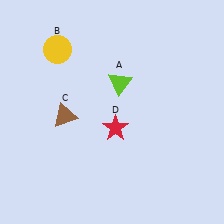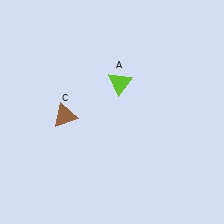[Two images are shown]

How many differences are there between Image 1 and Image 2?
There are 2 differences between the two images.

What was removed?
The red star (D), the yellow circle (B) were removed in Image 2.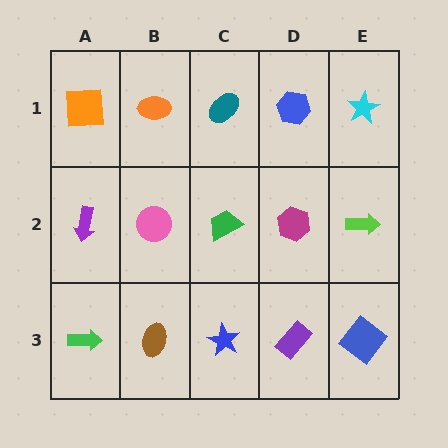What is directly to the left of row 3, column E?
A purple rectangle.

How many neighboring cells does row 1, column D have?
3.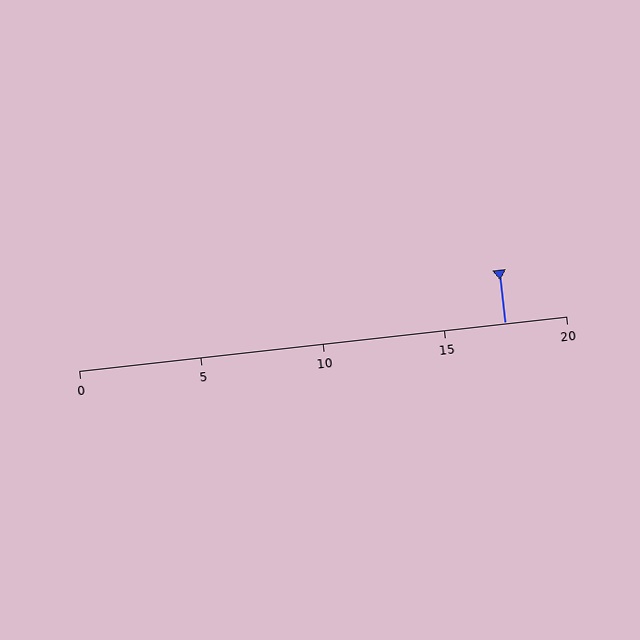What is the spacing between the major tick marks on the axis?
The major ticks are spaced 5 apart.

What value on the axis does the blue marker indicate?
The marker indicates approximately 17.5.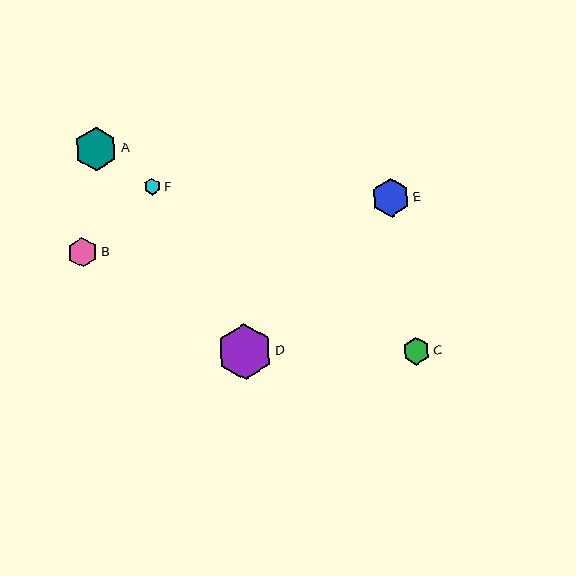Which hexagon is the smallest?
Hexagon F is the smallest with a size of approximately 17 pixels.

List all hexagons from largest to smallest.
From largest to smallest: D, A, E, B, C, F.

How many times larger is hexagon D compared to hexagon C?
Hexagon D is approximately 2.0 times the size of hexagon C.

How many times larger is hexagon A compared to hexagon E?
Hexagon A is approximately 1.1 times the size of hexagon E.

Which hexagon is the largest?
Hexagon D is the largest with a size of approximately 55 pixels.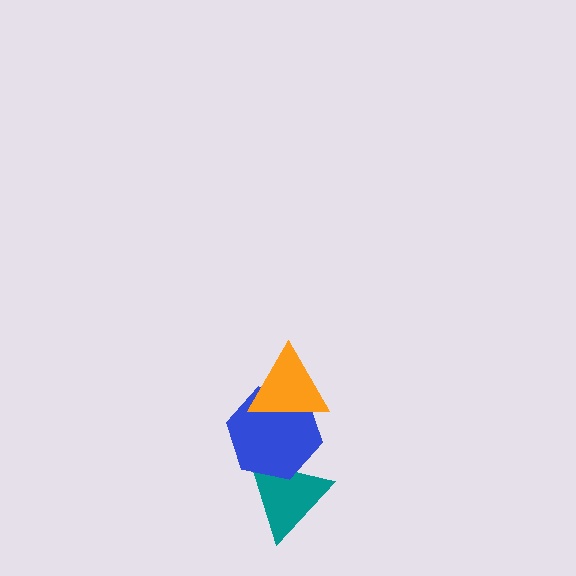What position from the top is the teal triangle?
The teal triangle is 3rd from the top.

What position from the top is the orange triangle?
The orange triangle is 1st from the top.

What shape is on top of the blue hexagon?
The orange triangle is on top of the blue hexagon.